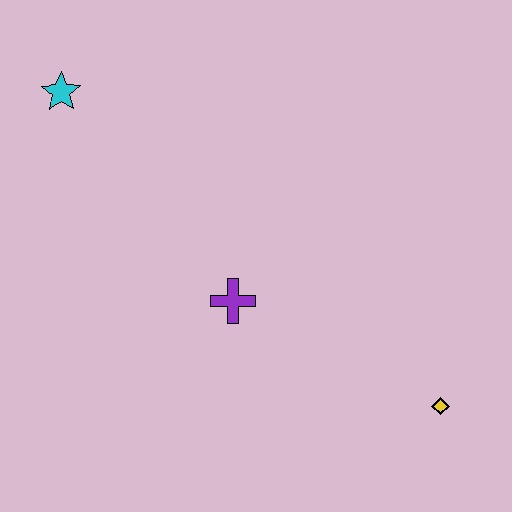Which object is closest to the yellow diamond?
The purple cross is closest to the yellow diamond.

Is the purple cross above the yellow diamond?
Yes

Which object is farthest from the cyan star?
The yellow diamond is farthest from the cyan star.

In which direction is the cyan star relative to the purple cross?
The cyan star is above the purple cross.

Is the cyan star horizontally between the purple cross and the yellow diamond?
No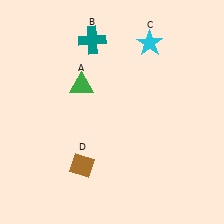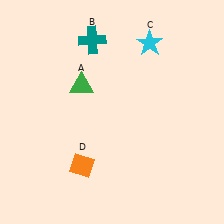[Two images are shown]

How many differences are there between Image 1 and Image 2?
There is 1 difference between the two images.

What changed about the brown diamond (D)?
In Image 1, D is brown. In Image 2, it changed to orange.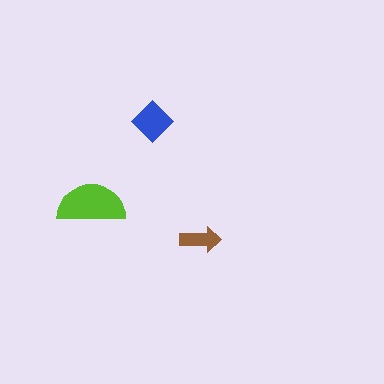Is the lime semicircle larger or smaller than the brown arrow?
Larger.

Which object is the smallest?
The brown arrow.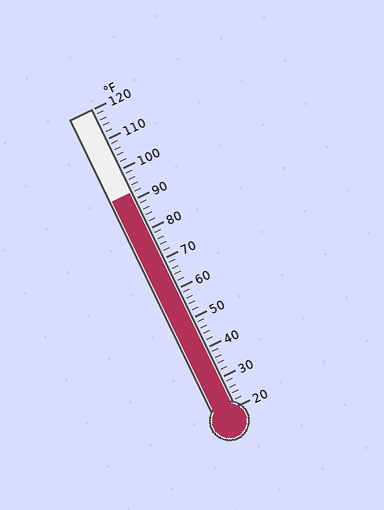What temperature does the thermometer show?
The thermometer shows approximately 92°F.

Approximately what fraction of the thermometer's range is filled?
The thermometer is filled to approximately 70% of its range.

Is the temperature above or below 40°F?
The temperature is above 40°F.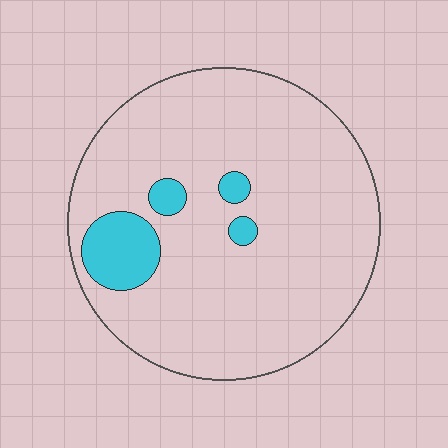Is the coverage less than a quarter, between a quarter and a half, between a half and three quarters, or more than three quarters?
Less than a quarter.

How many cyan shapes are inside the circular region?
4.